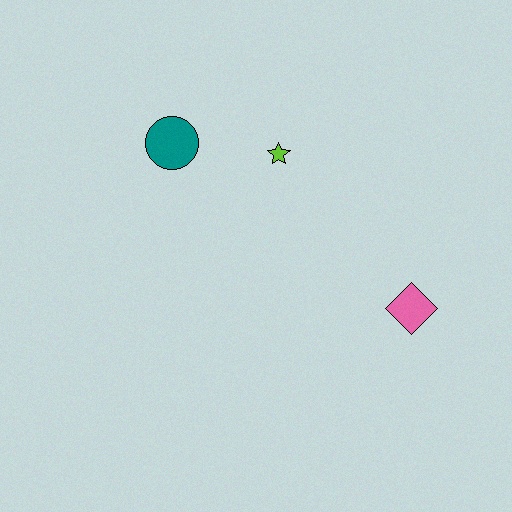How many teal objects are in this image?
There is 1 teal object.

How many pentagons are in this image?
There are no pentagons.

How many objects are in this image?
There are 3 objects.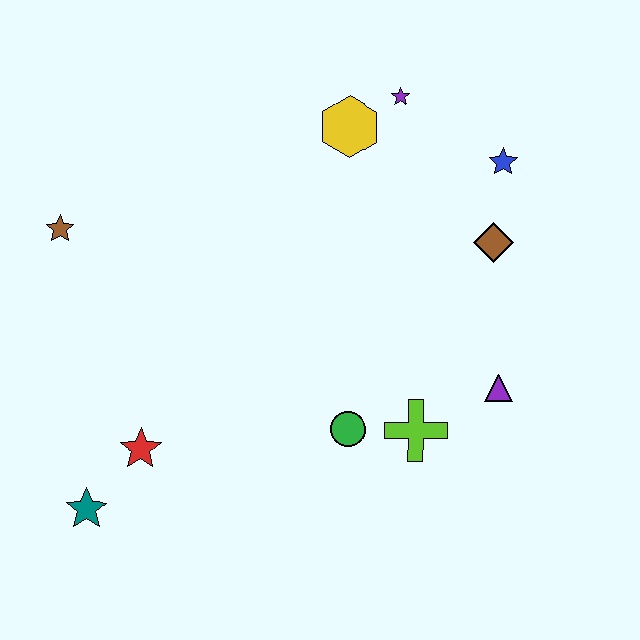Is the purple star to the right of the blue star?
No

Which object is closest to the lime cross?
The green circle is closest to the lime cross.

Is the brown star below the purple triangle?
No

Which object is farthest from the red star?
The blue star is farthest from the red star.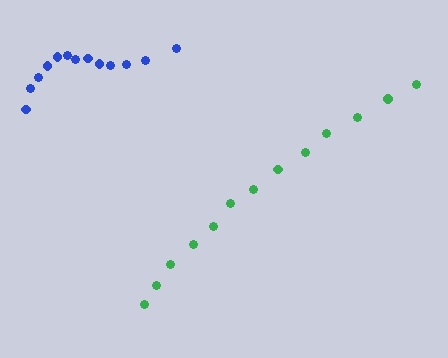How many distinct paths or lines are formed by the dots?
There are 2 distinct paths.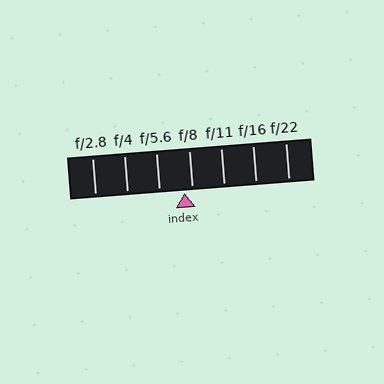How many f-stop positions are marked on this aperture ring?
There are 7 f-stop positions marked.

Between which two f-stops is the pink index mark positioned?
The index mark is between f/5.6 and f/8.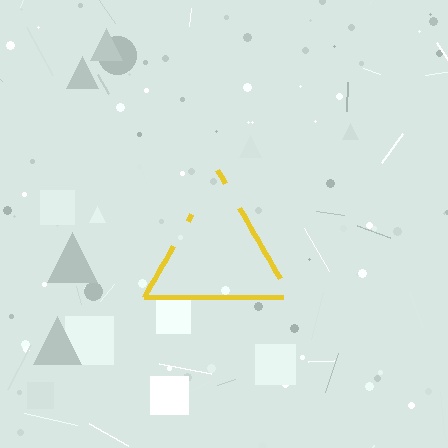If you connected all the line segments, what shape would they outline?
They would outline a triangle.